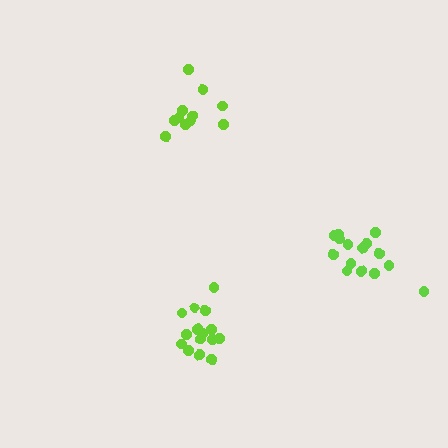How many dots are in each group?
Group 1: 15 dots, Group 2: 11 dots, Group 3: 15 dots (41 total).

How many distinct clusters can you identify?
There are 3 distinct clusters.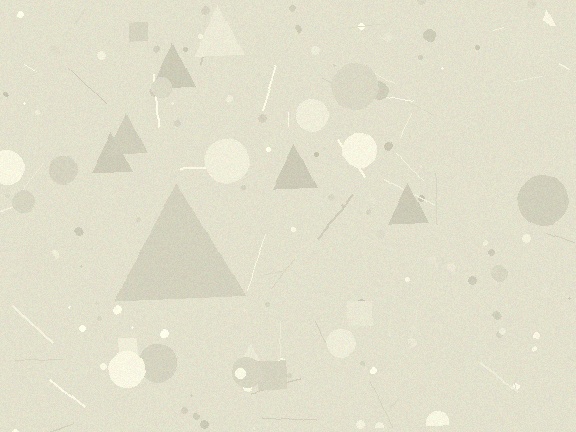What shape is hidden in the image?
A triangle is hidden in the image.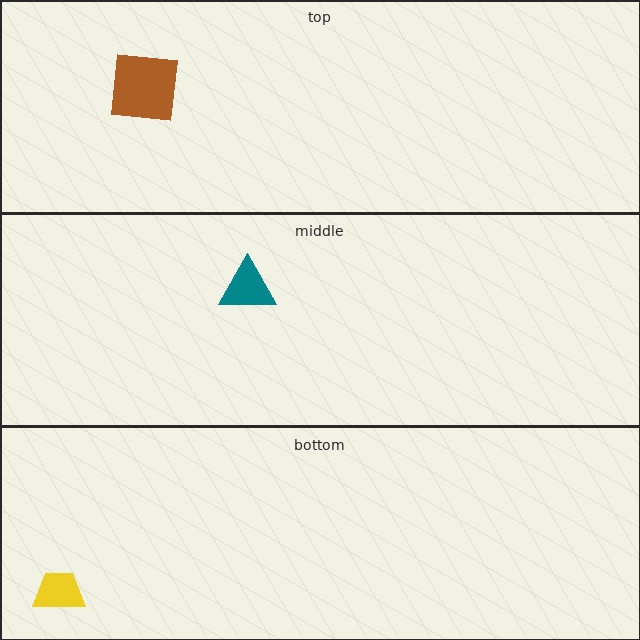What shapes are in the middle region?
The teal triangle.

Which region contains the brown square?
The top region.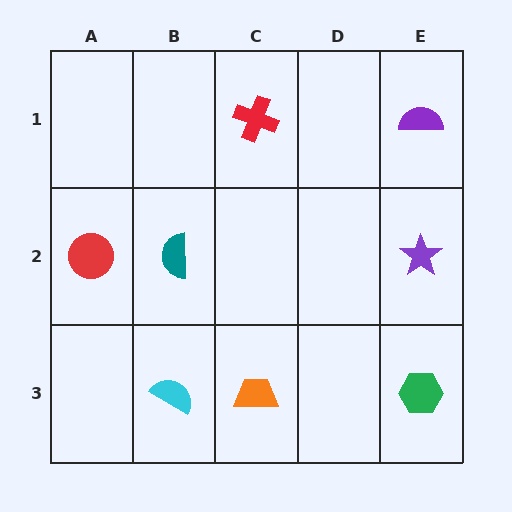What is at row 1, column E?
A purple semicircle.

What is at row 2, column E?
A purple star.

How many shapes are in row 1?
2 shapes.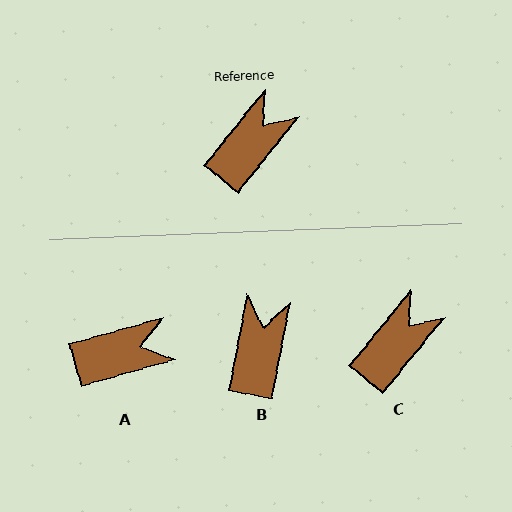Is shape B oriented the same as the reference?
No, it is off by about 28 degrees.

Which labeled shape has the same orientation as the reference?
C.